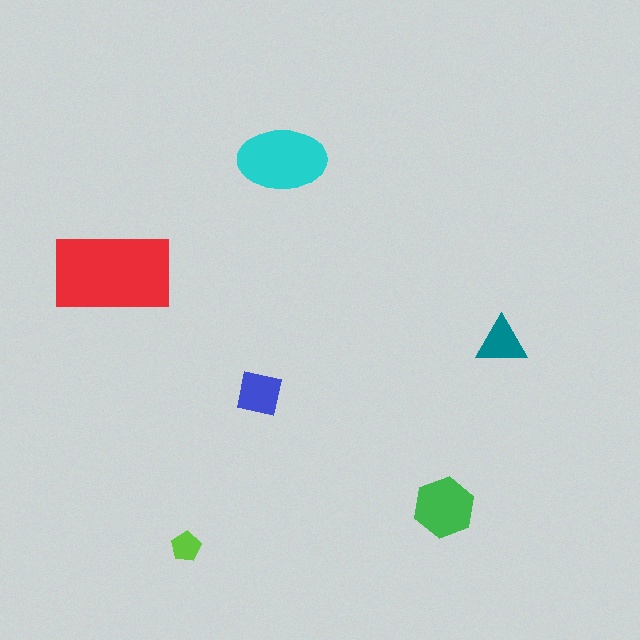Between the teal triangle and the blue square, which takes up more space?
The blue square.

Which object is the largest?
The red rectangle.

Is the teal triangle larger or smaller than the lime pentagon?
Larger.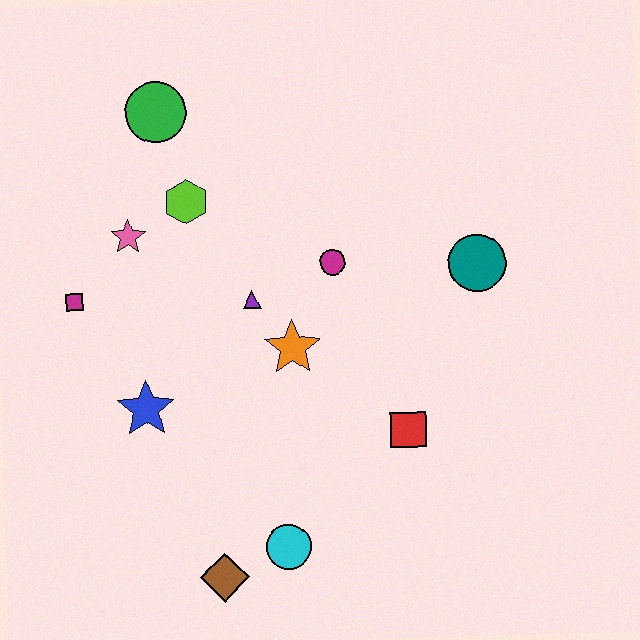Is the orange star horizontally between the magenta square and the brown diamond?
No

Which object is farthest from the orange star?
The green circle is farthest from the orange star.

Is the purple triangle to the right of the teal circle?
No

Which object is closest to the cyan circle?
The brown diamond is closest to the cyan circle.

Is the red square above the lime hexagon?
No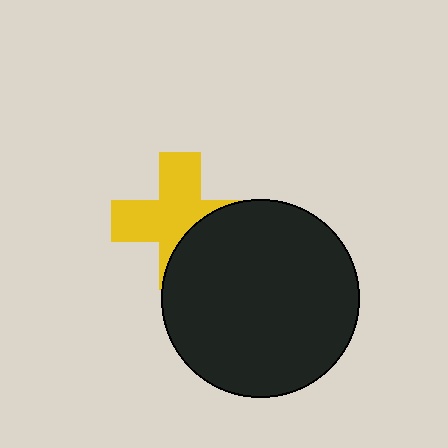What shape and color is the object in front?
The object in front is a black circle.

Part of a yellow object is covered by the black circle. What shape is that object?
It is a cross.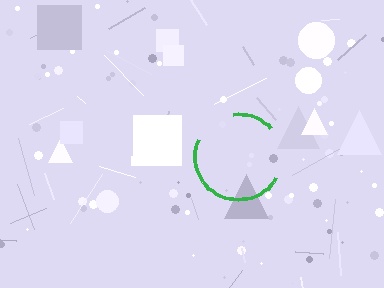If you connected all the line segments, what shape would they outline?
They would outline a circle.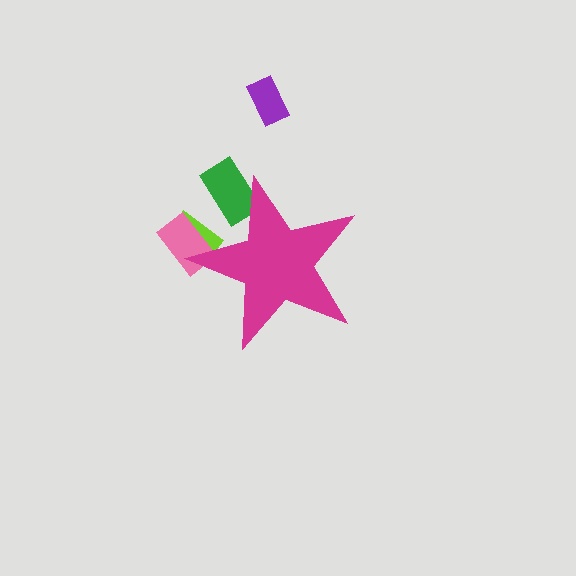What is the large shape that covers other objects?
A magenta star.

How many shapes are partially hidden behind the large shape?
3 shapes are partially hidden.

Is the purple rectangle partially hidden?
No, the purple rectangle is fully visible.